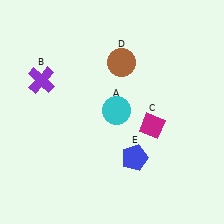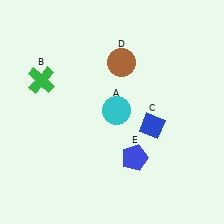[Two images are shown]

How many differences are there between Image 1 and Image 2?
There are 2 differences between the two images.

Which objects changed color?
B changed from purple to green. C changed from magenta to blue.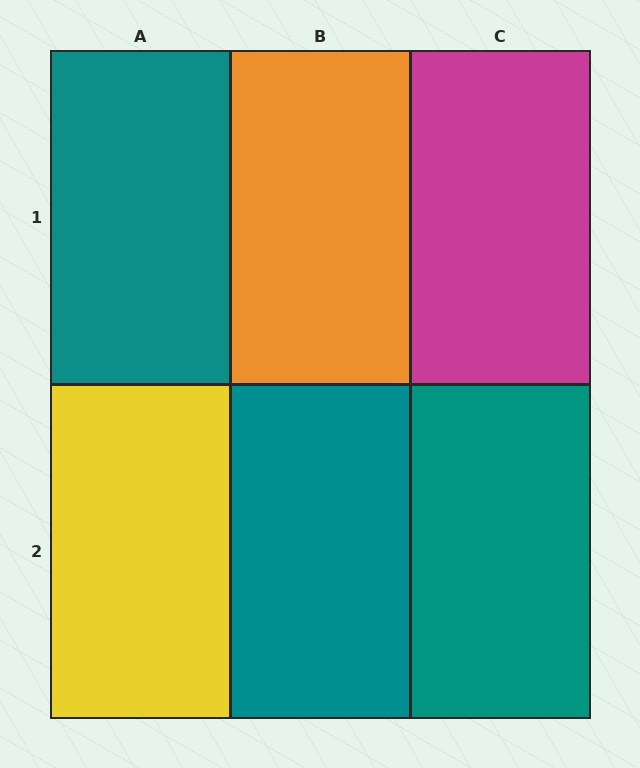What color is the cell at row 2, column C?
Teal.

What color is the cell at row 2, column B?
Teal.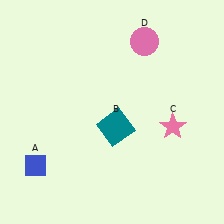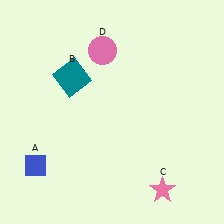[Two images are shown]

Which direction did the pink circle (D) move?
The pink circle (D) moved left.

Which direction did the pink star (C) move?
The pink star (C) moved down.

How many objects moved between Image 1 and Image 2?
3 objects moved between the two images.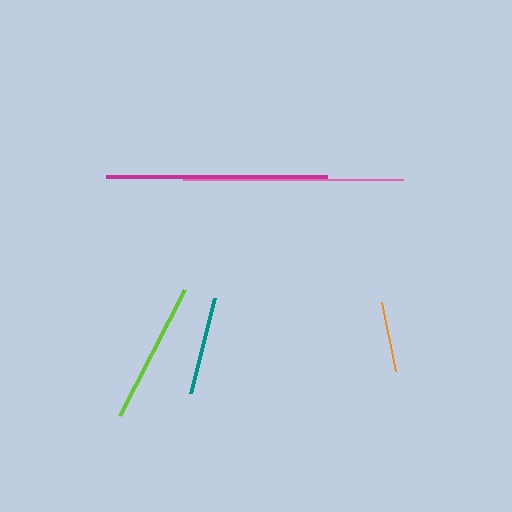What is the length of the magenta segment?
The magenta segment is approximately 221 pixels long.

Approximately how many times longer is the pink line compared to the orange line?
The pink line is approximately 3.1 times the length of the orange line.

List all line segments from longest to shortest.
From longest to shortest: magenta, pink, lime, teal, orange.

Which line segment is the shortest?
The orange line is the shortest at approximately 71 pixels.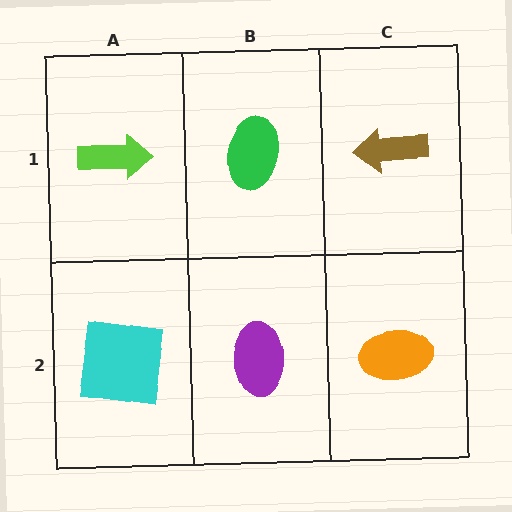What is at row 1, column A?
A lime arrow.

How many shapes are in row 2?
3 shapes.